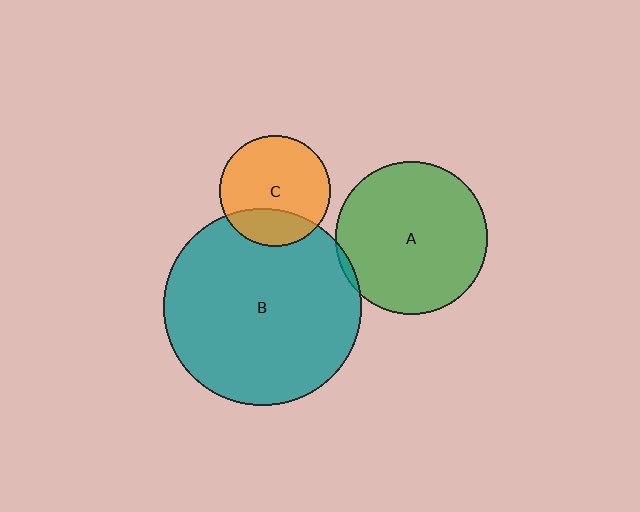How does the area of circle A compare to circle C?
Approximately 1.9 times.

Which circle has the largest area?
Circle B (teal).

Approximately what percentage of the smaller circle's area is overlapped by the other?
Approximately 25%.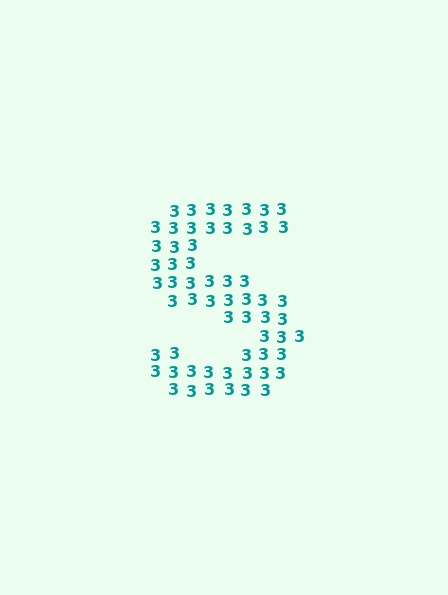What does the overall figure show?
The overall figure shows the letter S.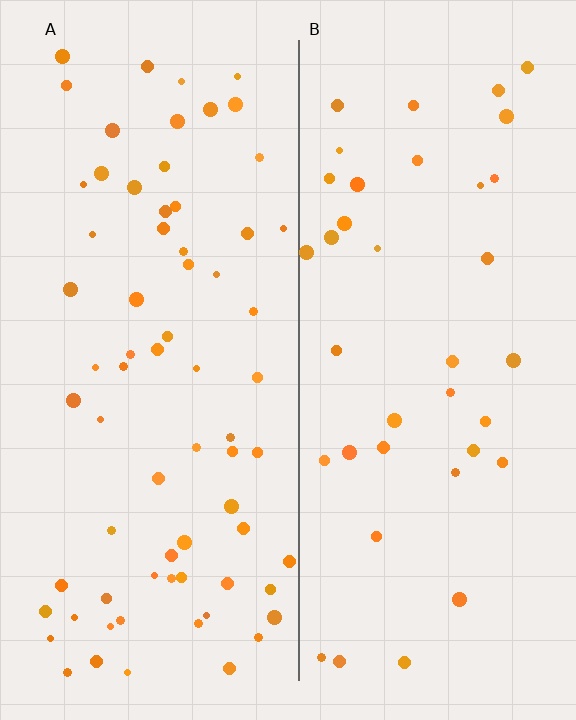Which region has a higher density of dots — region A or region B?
A (the left).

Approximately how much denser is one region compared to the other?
Approximately 1.8× — region A over region B.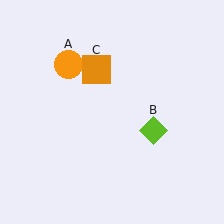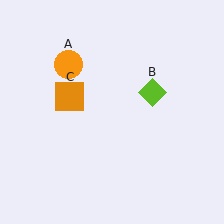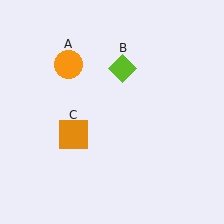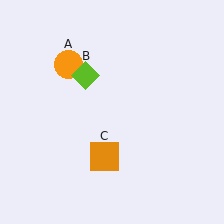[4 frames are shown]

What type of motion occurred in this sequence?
The lime diamond (object B), orange square (object C) rotated counterclockwise around the center of the scene.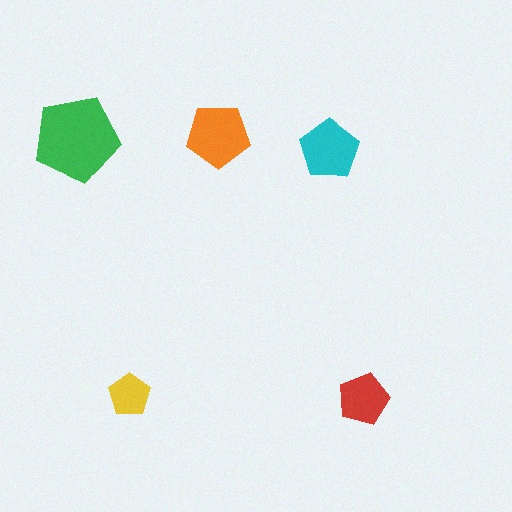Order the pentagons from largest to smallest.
the green one, the orange one, the cyan one, the red one, the yellow one.